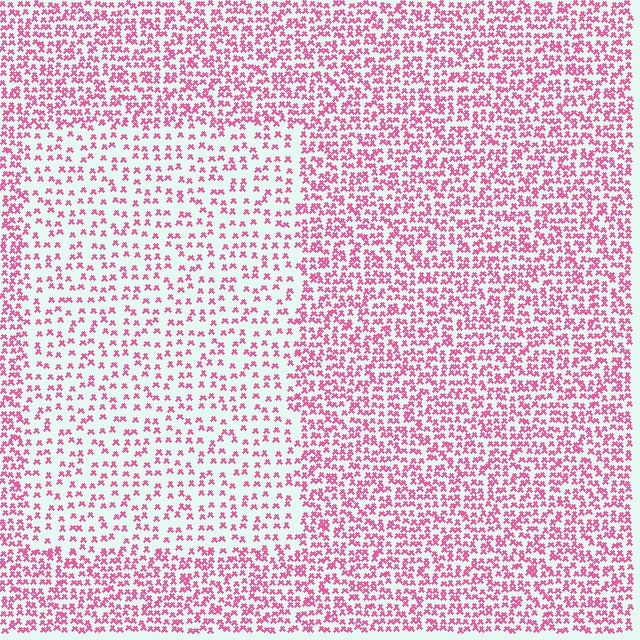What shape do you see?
I see a rectangle.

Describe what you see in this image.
The image contains small pink elements arranged at two different densities. A rectangle-shaped region is visible where the elements are less densely packed than the surrounding area.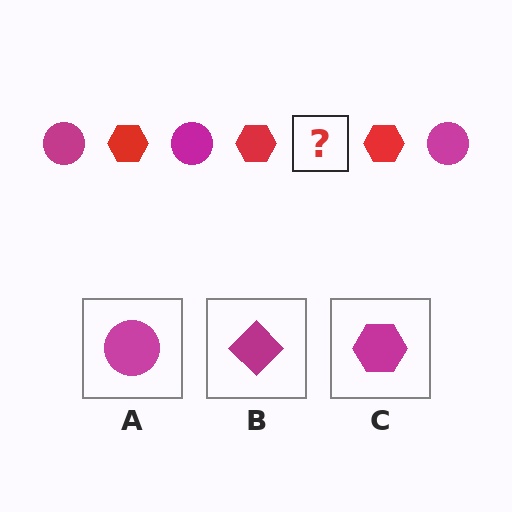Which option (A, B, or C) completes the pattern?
A.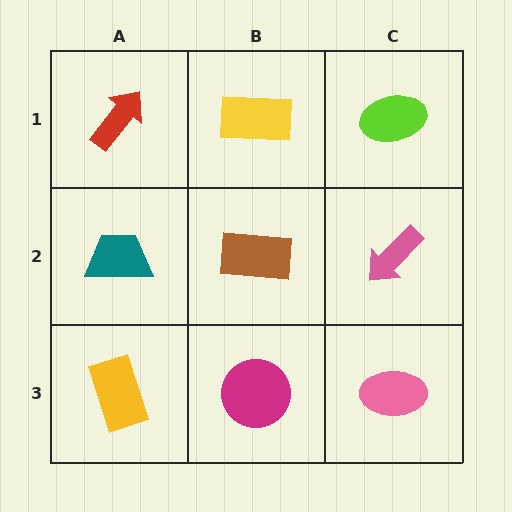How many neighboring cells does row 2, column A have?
3.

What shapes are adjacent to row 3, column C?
A pink arrow (row 2, column C), a magenta circle (row 3, column B).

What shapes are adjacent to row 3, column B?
A brown rectangle (row 2, column B), a yellow rectangle (row 3, column A), a pink ellipse (row 3, column C).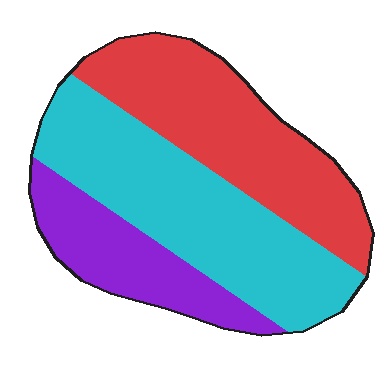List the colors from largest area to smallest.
From largest to smallest: cyan, red, purple.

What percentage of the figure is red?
Red covers about 35% of the figure.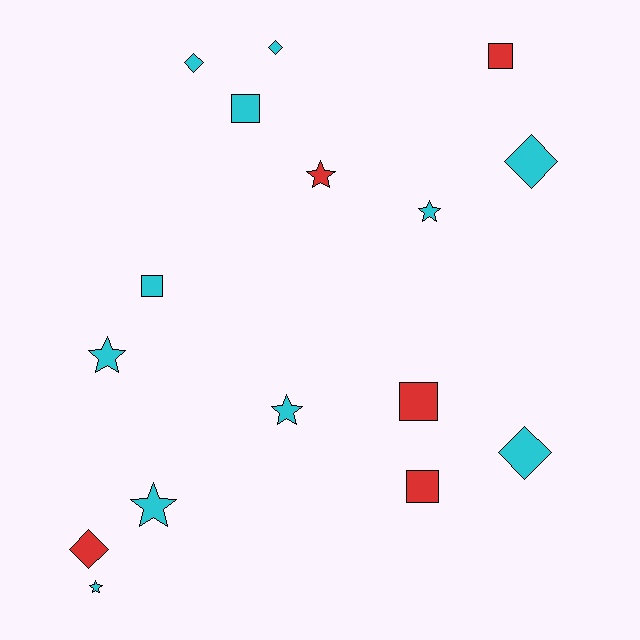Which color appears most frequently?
Cyan, with 11 objects.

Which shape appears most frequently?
Star, with 6 objects.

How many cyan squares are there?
There are 2 cyan squares.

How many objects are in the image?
There are 16 objects.